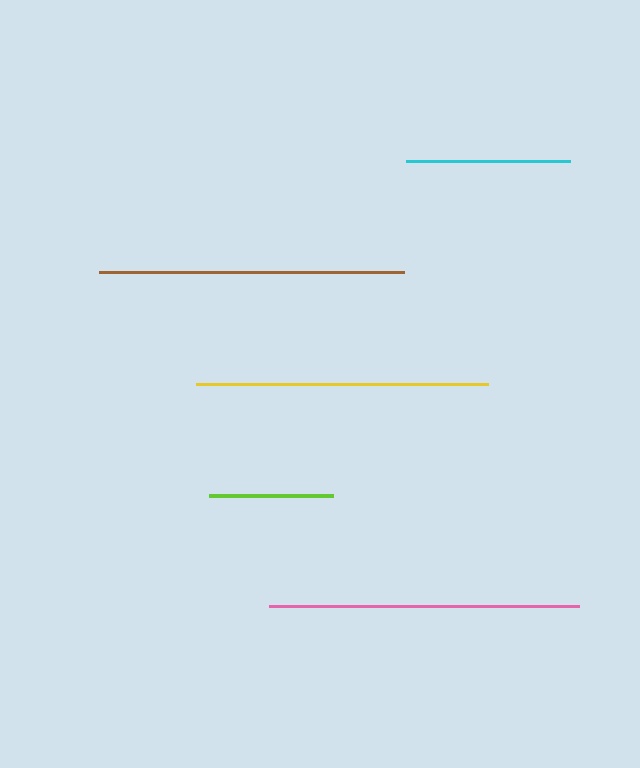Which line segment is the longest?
The pink line is the longest at approximately 309 pixels.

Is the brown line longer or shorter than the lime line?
The brown line is longer than the lime line.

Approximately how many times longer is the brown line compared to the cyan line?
The brown line is approximately 1.9 times the length of the cyan line.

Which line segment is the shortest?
The lime line is the shortest at approximately 124 pixels.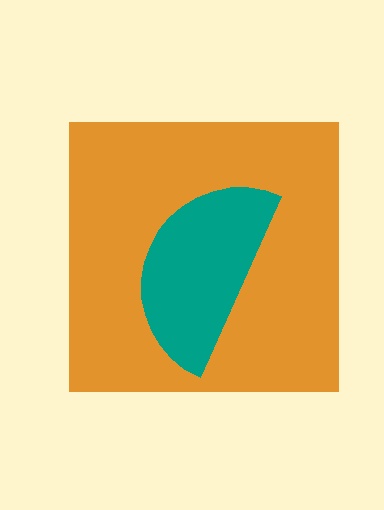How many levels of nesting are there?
2.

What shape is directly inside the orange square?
The teal semicircle.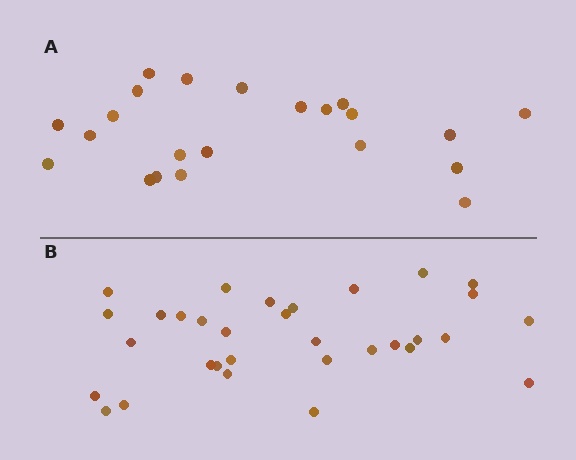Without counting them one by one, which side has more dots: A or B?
Region B (the bottom region) has more dots.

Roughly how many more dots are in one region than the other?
Region B has roughly 10 or so more dots than region A.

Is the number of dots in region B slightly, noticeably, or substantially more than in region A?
Region B has substantially more. The ratio is roughly 1.5 to 1.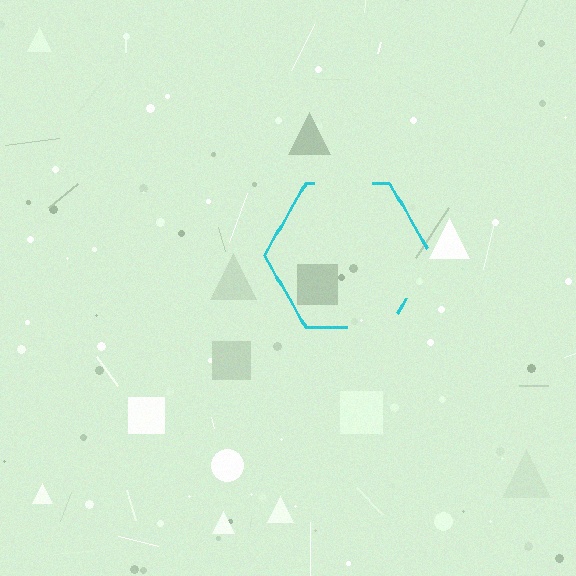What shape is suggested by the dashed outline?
The dashed outline suggests a hexagon.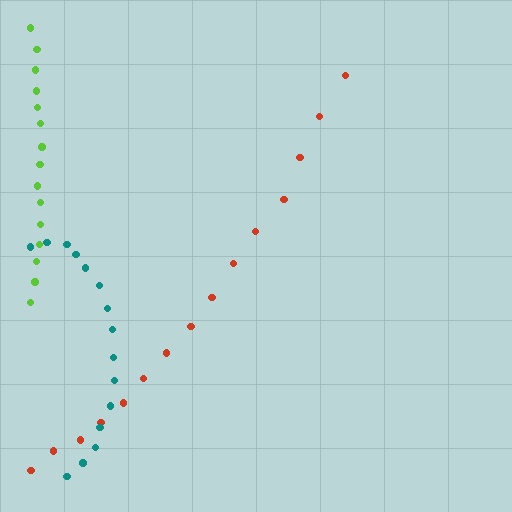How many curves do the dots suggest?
There are 3 distinct paths.